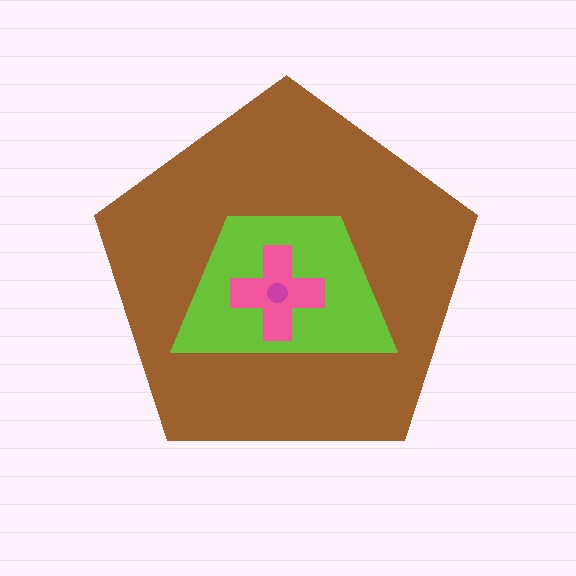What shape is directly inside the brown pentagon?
The lime trapezoid.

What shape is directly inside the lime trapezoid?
The pink cross.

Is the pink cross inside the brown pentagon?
Yes.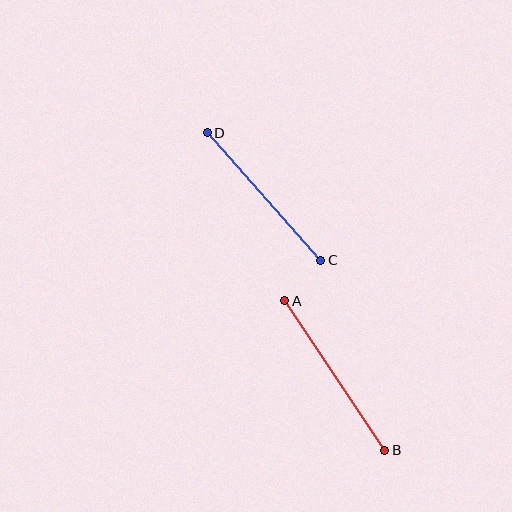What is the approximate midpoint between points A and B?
The midpoint is at approximately (335, 375) pixels.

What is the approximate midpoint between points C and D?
The midpoint is at approximately (264, 196) pixels.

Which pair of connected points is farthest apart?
Points A and B are farthest apart.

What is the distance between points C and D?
The distance is approximately 171 pixels.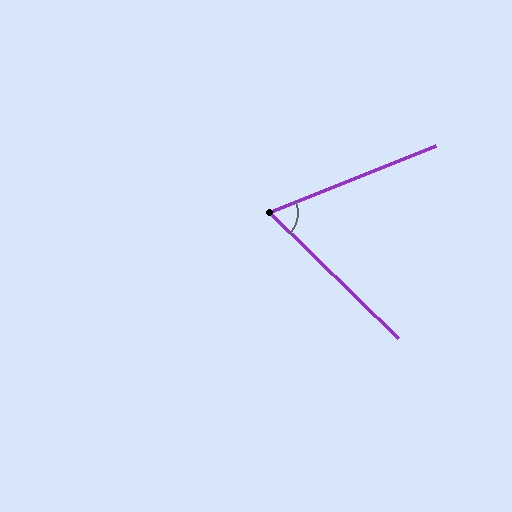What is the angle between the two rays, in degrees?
Approximately 66 degrees.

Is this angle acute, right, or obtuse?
It is acute.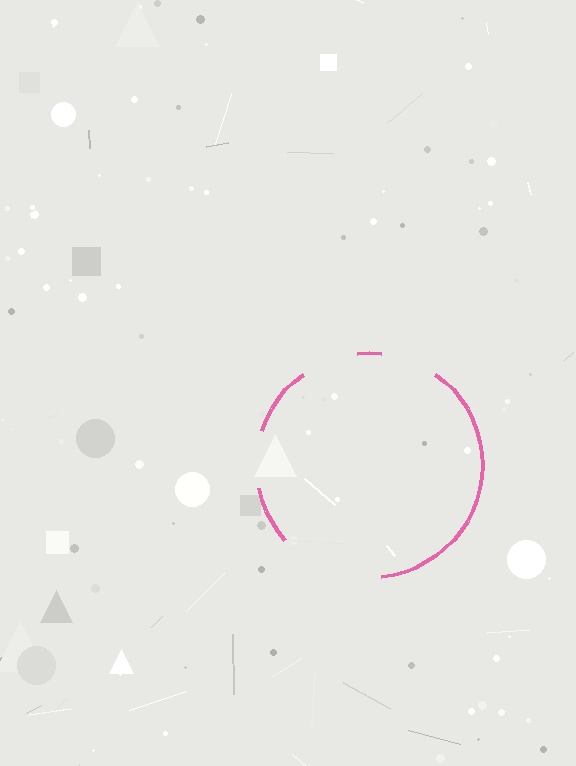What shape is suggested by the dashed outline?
The dashed outline suggests a circle.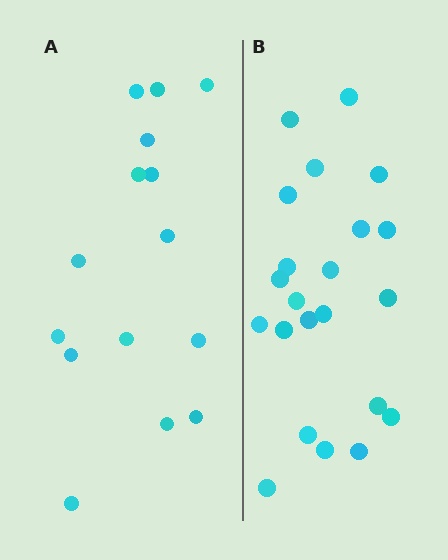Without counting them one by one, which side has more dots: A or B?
Region B (the right region) has more dots.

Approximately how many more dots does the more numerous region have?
Region B has roughly 8 or so more dots than region A.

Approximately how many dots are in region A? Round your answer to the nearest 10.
About 20 dots. (The exact count is 15, which rounds to 20.)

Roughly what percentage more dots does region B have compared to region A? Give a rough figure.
About 45% more.